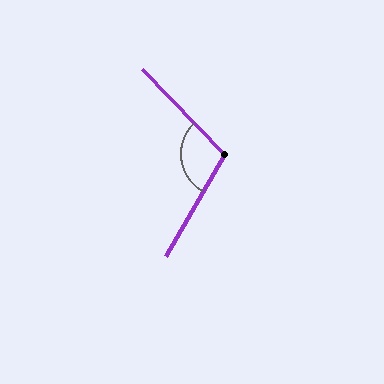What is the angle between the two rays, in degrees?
Approximately 106 degrees.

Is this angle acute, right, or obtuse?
It is obtuse.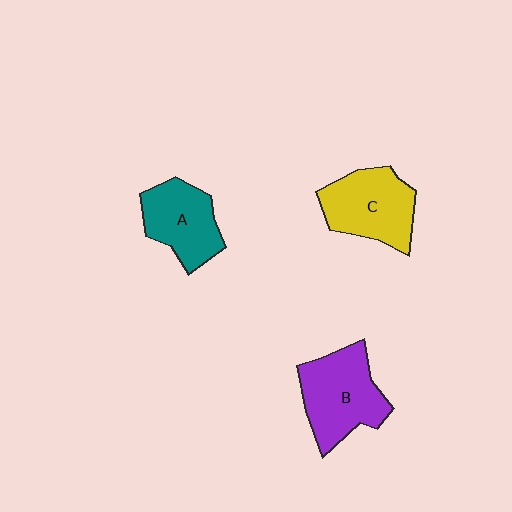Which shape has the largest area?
Shape B (purple).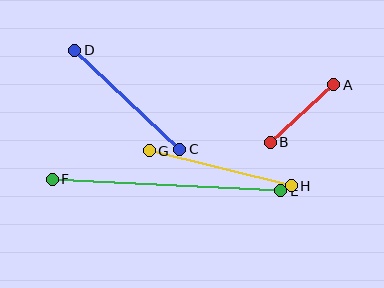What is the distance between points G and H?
The distance is approximately 146 pixels.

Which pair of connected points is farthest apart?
Points E and F are farthest apart.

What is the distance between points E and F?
The distance is approximately 229 pixels.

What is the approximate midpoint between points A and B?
The midpoint is at approximately (302, 113) pixels.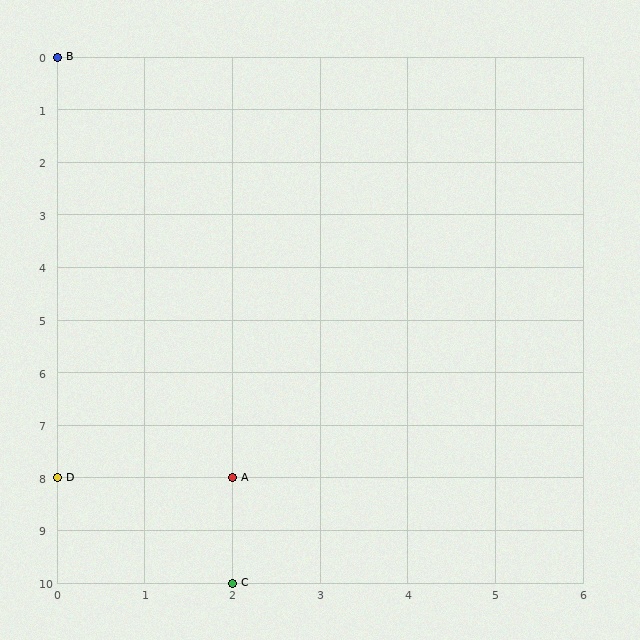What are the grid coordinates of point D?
Point D is at grid coordinates (0, 8).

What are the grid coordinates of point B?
Point B is at grid coordinates (0, 0).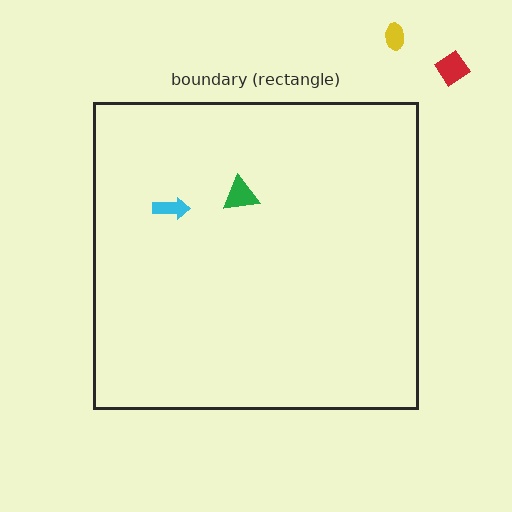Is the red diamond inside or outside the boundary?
Outside.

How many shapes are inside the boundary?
2 inside, 2 outside.